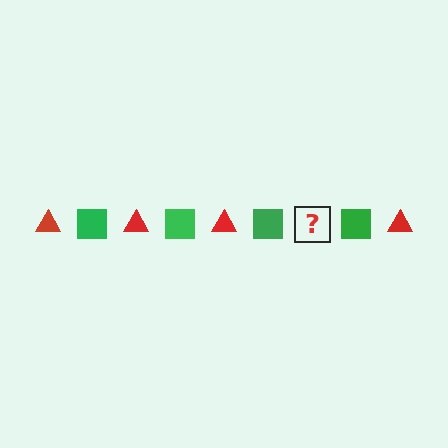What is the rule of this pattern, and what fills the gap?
The rule is that the pattern alternates between red triangle and green square. The gap should be filled with a red triangle.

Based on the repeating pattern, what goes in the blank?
The blank should be a red triangle.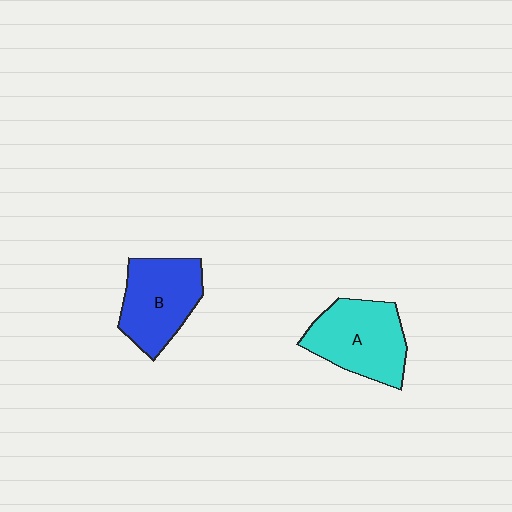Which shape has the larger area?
Shape A (cyan).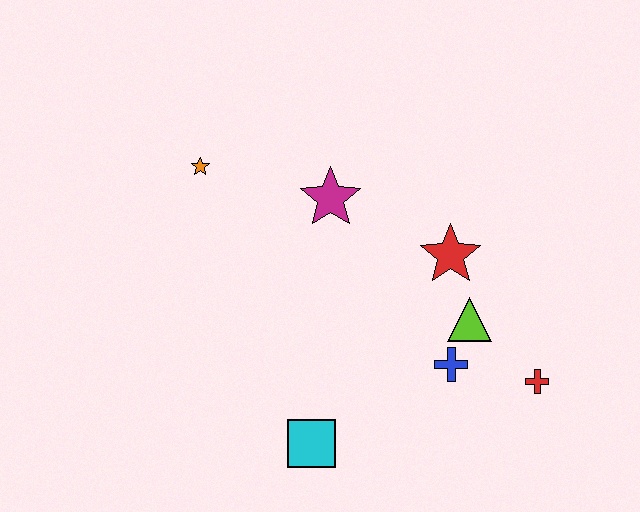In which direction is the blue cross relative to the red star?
The blue cross is below the red star.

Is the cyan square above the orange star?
No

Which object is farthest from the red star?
The orange star is farthest from the red star.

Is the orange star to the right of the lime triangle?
No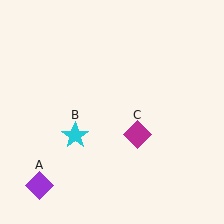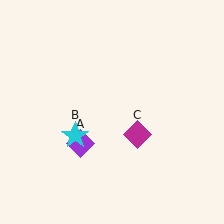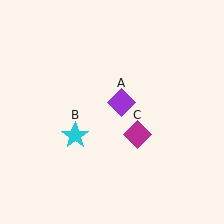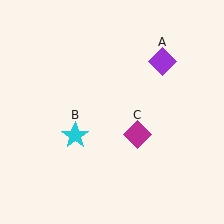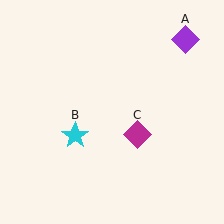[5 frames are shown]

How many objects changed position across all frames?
1 object changed position: purple diamond (object A).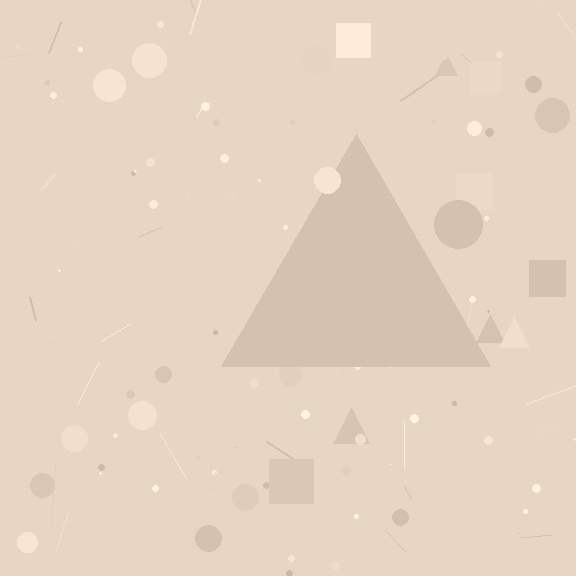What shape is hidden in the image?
A triangle is hidden in the image.